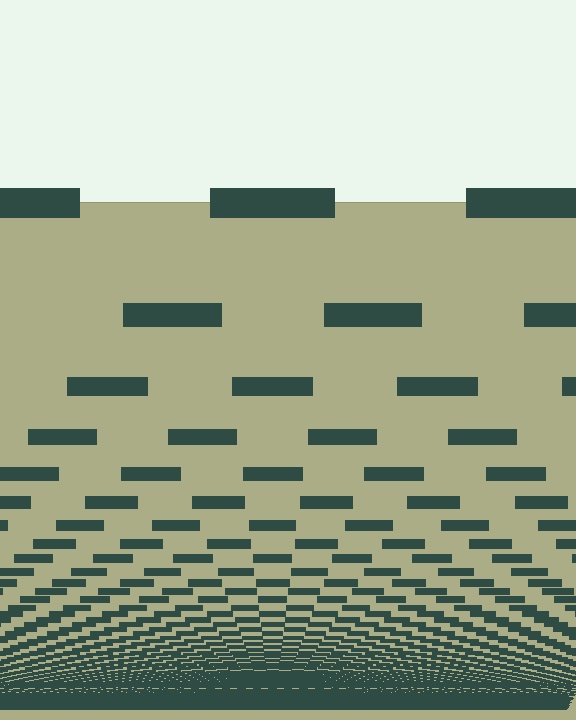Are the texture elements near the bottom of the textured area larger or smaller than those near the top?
Smaller. The gradient is inverted — elements near the bottom are smaller and denser.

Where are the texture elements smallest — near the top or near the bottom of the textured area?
Near the bottom.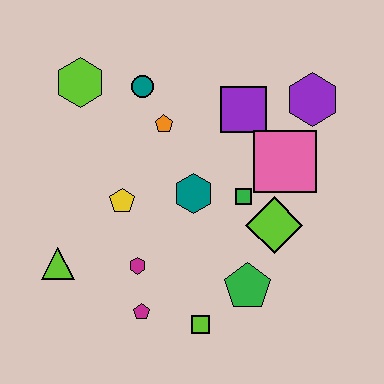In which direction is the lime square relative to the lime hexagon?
The lime square is below the lime hexagon.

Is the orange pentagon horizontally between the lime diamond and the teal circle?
Yes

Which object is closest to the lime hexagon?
The teal circle is closest to the lime hexagon.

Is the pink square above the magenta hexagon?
Yes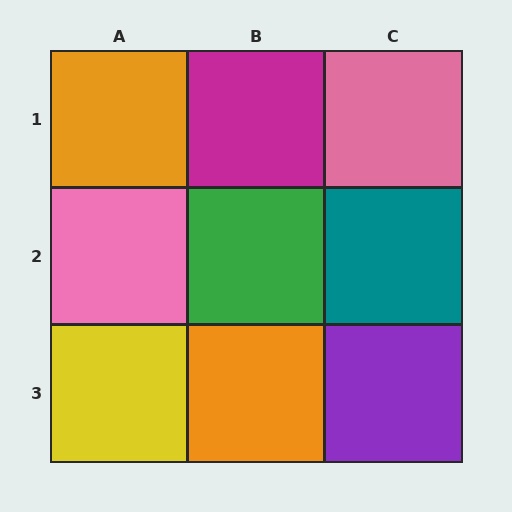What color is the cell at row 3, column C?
Purple.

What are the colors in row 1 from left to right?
Orange, magenta, pink.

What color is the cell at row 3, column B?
Orange.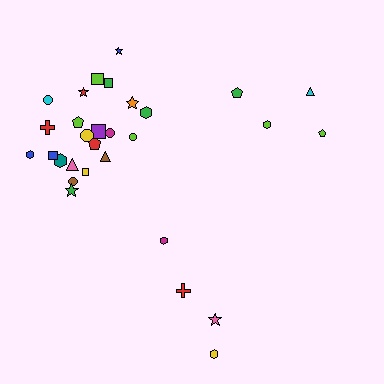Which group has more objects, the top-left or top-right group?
The top-left group.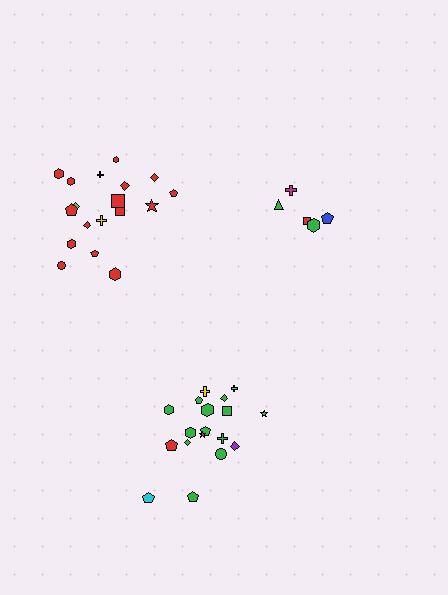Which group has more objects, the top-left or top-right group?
The top-left group.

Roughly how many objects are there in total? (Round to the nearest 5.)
Roughly 40 objects in total.